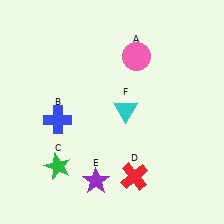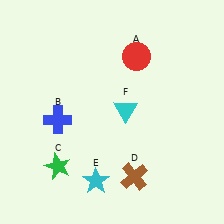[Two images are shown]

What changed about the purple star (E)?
In Image 1, E is purple. In Image 2, it changed to cyan.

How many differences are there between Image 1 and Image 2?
There are 3 differences between the two images.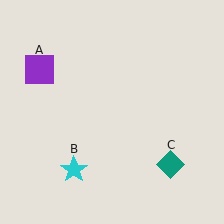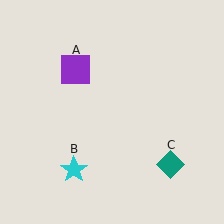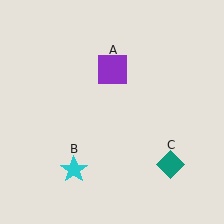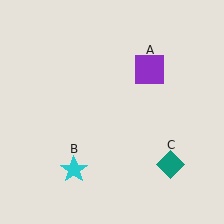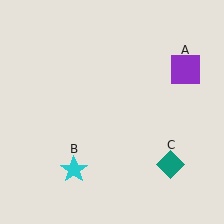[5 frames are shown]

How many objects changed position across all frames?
1 object changed position: purple square (object A).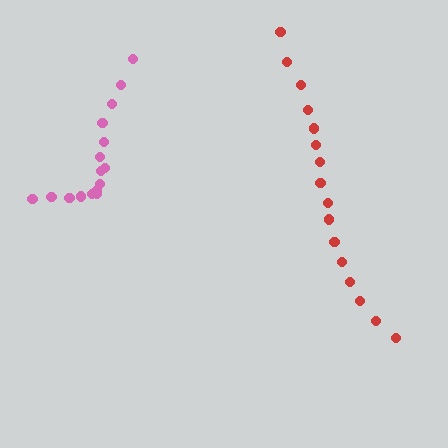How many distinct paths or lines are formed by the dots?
There are 2 distinct paths.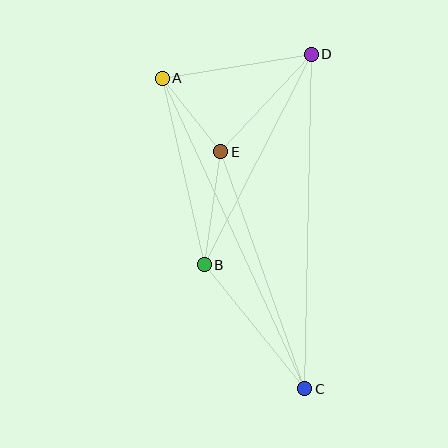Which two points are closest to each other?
Points A and E are closest to each other.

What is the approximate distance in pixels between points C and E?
The distance between C and E is approximately 251 pixels.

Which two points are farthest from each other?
Points A and C are farthest from each other.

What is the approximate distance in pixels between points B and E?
The distance between B and E is approximately 114 pixels.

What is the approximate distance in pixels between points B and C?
The distance between B and C is approximately 160 pixels.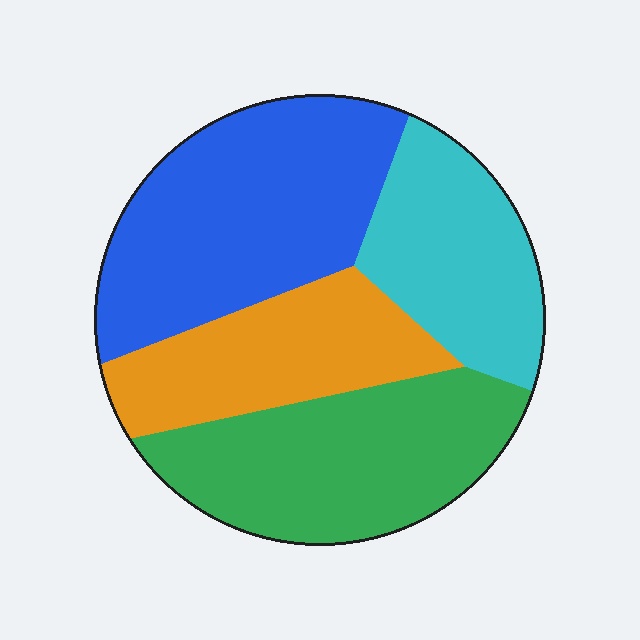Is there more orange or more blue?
Blue.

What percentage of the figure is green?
Green takes up between a quarter and a half of the figure.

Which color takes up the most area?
Blue, at roughly 30%.